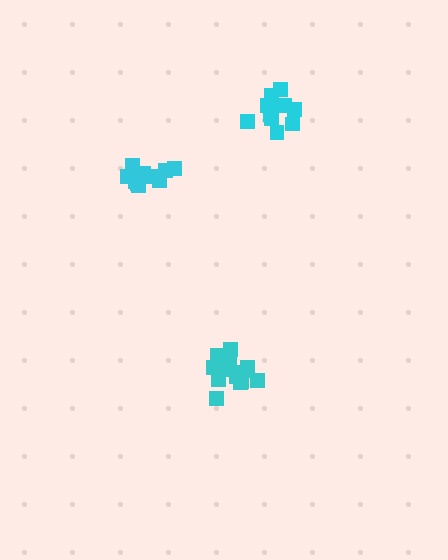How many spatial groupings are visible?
There are 3 spatial groupings.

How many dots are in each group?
Group 1: 11 dots, Group 2: 14 dots, Group 3: 12 dots (37 total).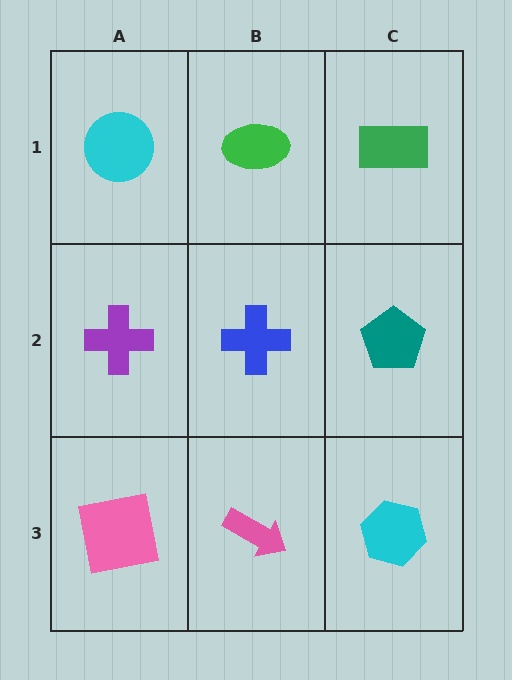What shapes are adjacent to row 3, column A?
A purple cross (row 2, column A), a pink arrow (row 3, column B).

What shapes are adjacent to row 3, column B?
A blue cross (row 2, column B), a pink square (row 3, column A), a cyan hexagon (row 3, column C).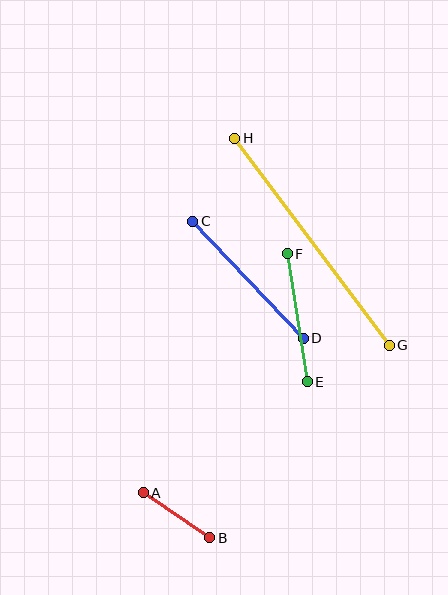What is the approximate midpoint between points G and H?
The midpoint is at approximately (312, 242) pixels.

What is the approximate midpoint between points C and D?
The midpoint is at approximately (248, 280) pixels.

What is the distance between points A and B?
The distance is approximately 81 pixels.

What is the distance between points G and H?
The distance is approximately 259 pixels.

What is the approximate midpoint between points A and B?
The midpoint is at approximately (176, 515) pixels.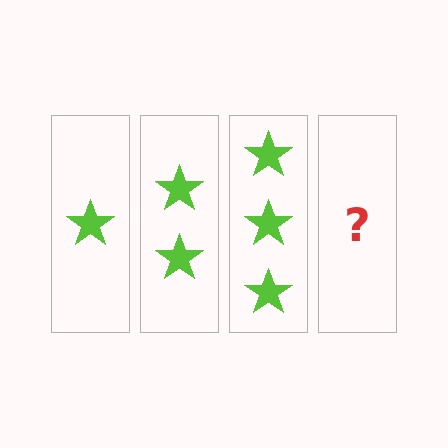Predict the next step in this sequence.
The next step is 4 stars.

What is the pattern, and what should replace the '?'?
The pattern is that each step adds one more star. The '?' should be 4 stars.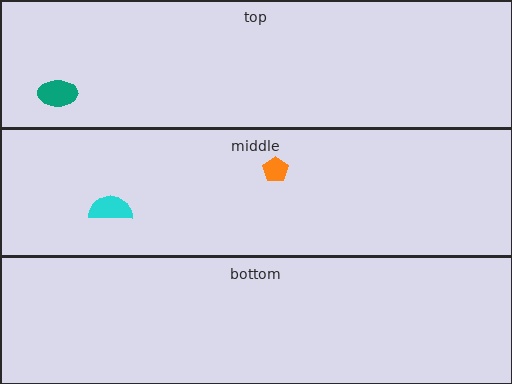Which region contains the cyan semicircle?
The middle region.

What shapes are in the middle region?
The cyan semicircle, the orange pentagon.